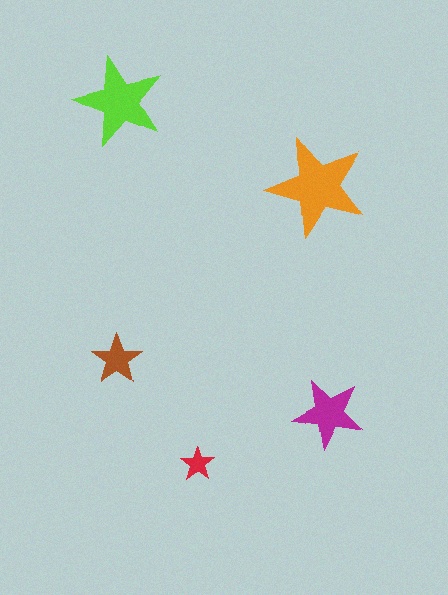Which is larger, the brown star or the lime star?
The lime one.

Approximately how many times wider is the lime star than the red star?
About 2.5 times wider.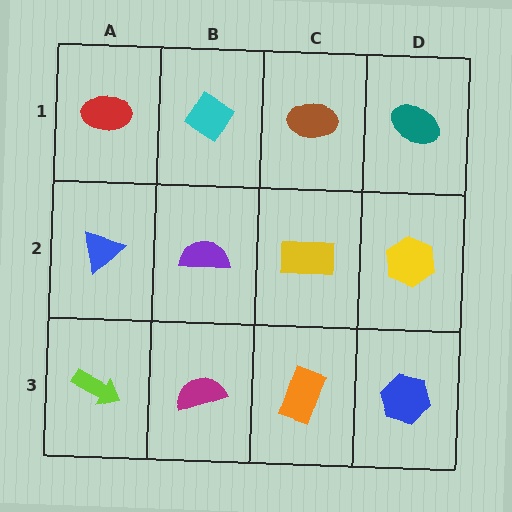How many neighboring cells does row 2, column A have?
3.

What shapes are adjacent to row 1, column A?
A blue triangle (row 2, column A), a cyan diamond (row 1, column B).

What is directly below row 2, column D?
A blue hexagon.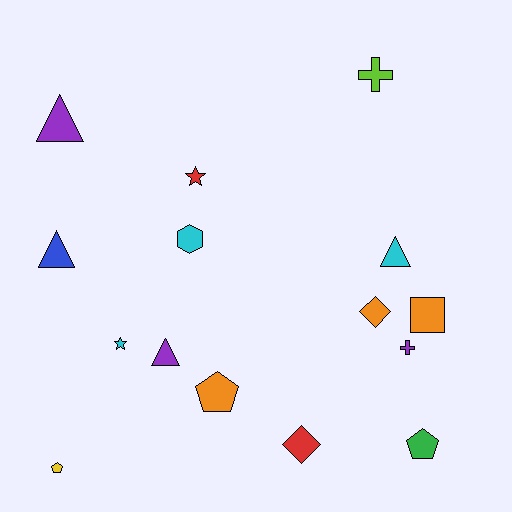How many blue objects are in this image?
There is 1 blue object.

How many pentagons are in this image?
There are 3 pentagons.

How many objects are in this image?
There are 15 objects.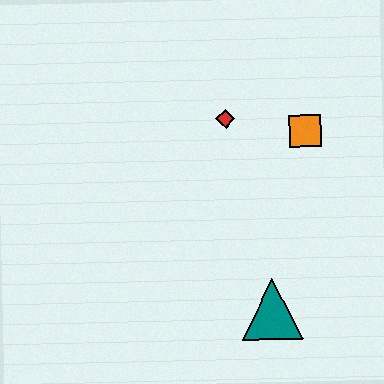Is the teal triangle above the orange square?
No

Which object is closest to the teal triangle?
The orange square is closest to the teal triangle.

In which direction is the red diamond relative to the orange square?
The red diamond is to the left of the orange square.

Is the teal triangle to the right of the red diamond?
Yes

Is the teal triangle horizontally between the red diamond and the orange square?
Yes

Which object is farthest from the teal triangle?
The red diamond is farthest from the teal triangle.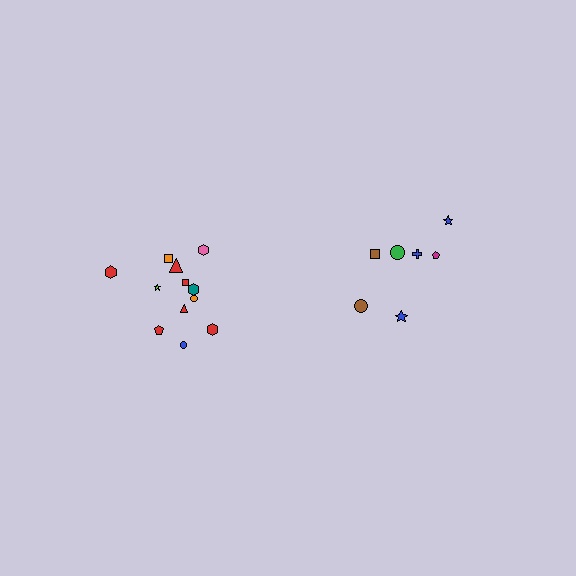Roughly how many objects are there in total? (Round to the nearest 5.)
Roughly 20 objects in total.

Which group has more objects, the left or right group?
The left group.